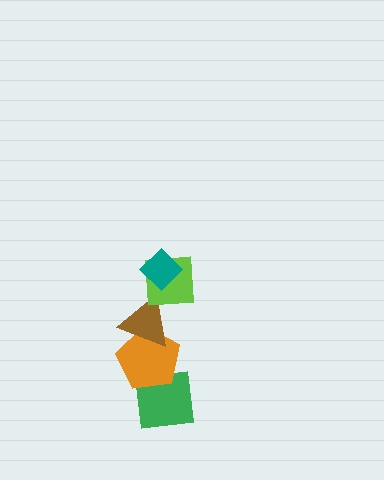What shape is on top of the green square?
The orange pentagon is on top of the green square.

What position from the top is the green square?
The green square is 5th from the top.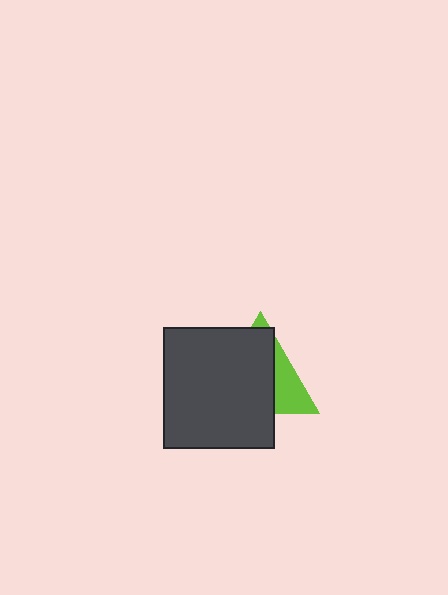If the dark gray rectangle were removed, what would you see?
You would see the complete lime triangle.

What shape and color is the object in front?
The object in front is a dark gray rectangle.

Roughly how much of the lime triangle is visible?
A small part of it is visible (roughly 31%).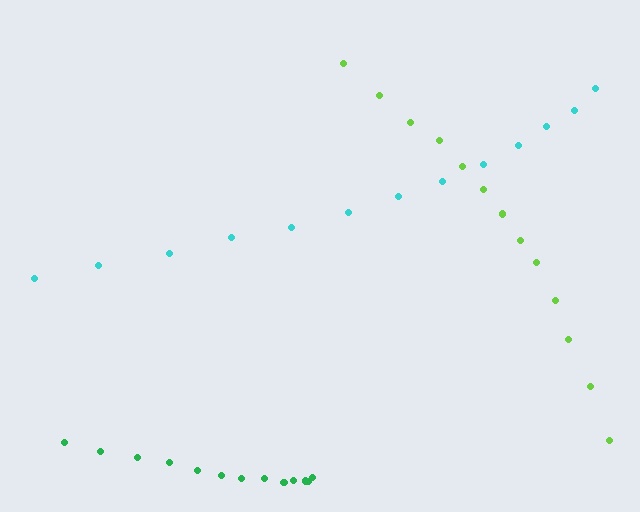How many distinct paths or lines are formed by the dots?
There are 3 distinct paths.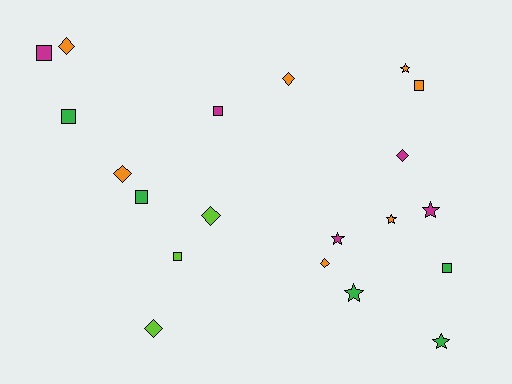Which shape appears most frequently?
Square, with 7 objects.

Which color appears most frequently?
Orange, with 7 objects.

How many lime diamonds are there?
There are 2 lime diamonds.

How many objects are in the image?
There are 20 objects.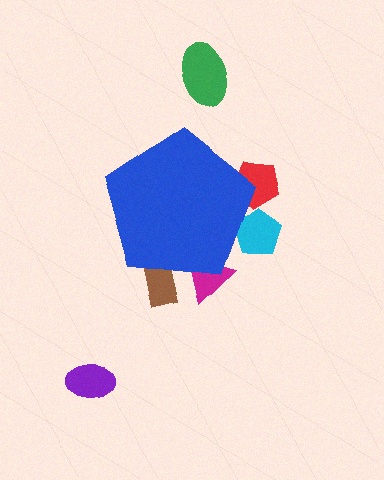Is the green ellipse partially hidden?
No, the green ellipse is fully visible.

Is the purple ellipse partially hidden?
No, the purple ellipse is fully visible.